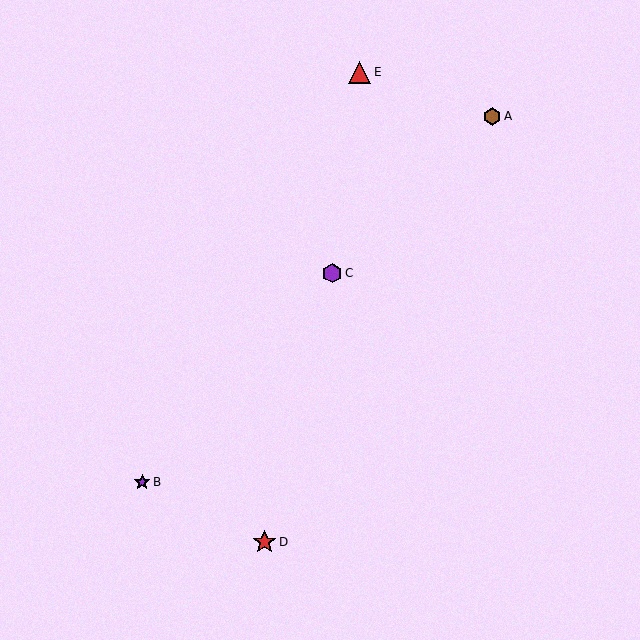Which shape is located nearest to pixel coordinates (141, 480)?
The purple star (labeled B) at (142, 482) is nearest to that location.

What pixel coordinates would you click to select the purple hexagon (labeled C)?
Click at (332, 273) to select the purple hexagon C.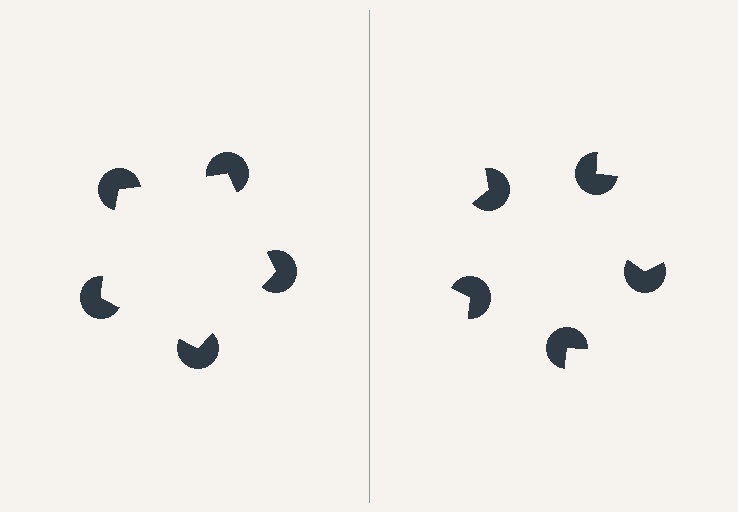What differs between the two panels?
The pac-man discs are positioned identically on both sides; only the wedge orientations differ. On the left they align to a pentagon; on the right they are misaligned.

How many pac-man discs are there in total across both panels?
10 — 5 on each side.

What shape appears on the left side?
An illusory pentagon.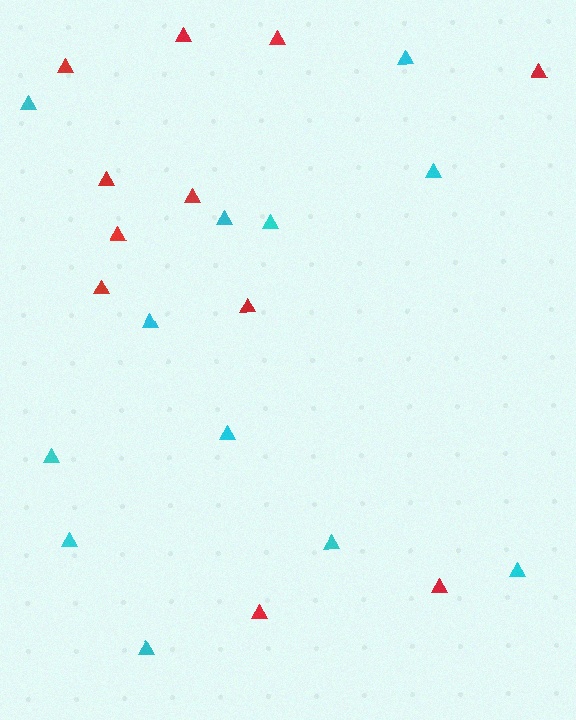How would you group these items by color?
There are 2 groups: one group of red triangles (11) and one group of cyan triangles (12).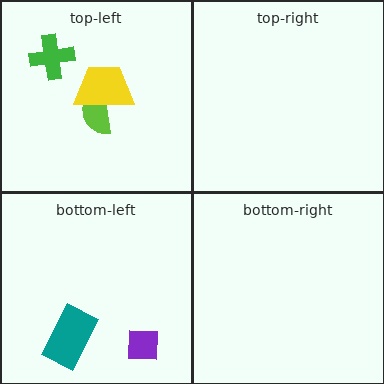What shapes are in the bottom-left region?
The teal rectangle, the purple square.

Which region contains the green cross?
The top-left region.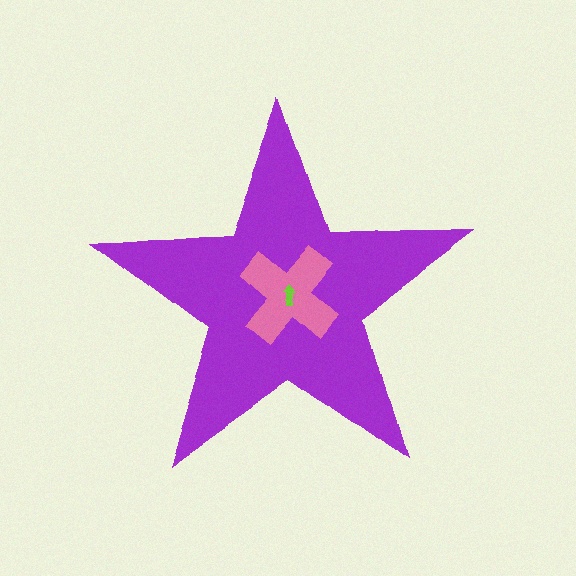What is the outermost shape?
The purple star.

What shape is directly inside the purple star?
The pink cross.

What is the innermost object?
The lime arrow.